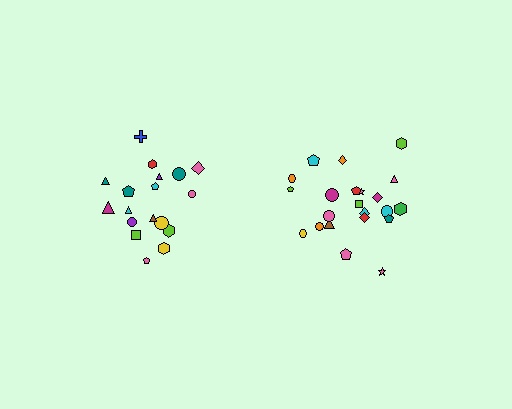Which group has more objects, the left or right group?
The right group.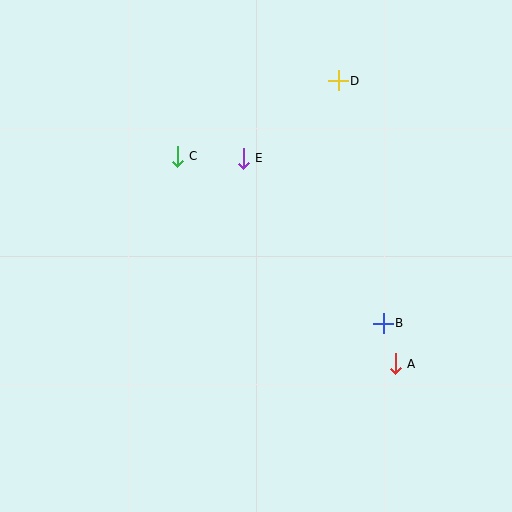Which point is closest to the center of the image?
Point E at (243, 158) is closest to the center.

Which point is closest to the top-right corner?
Point D is closest to the top-right corner.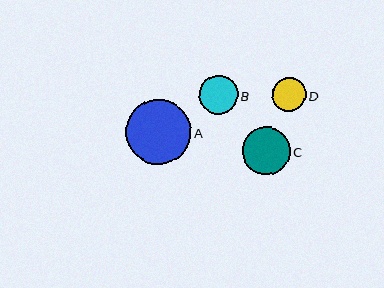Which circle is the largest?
Circle A is the largest with a size of approximately 65 pixels.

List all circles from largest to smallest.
From largest to smallest: A, C, B, D.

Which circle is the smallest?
Circle D is the smallest with a size of approximately 34 pixels.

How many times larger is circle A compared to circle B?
Circle A is approximately 1.7 times the size of circle B.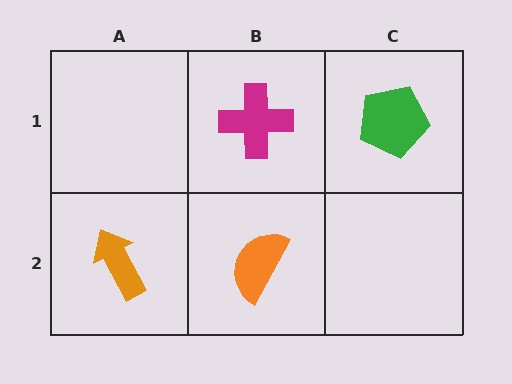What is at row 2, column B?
An orange semicircle.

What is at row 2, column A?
An orange arrow.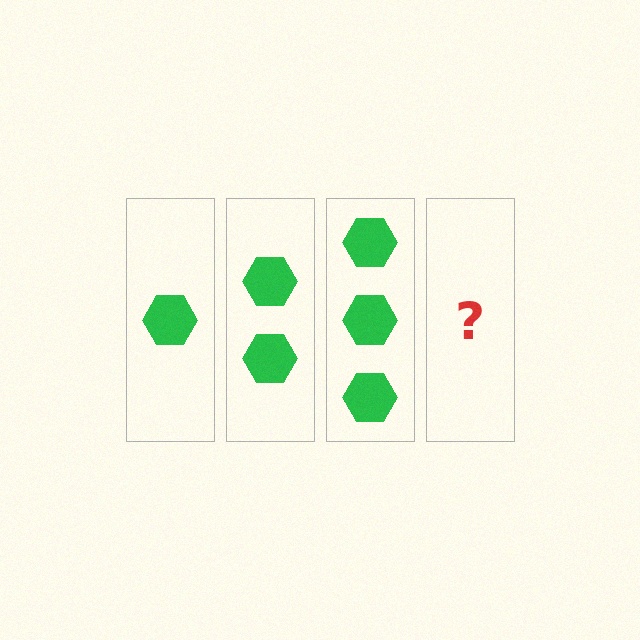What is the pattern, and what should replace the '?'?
The pattern is that each step adds one more hexagon. The '?' should be 4 hexagons.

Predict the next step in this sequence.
The next step is 4 hexagons.